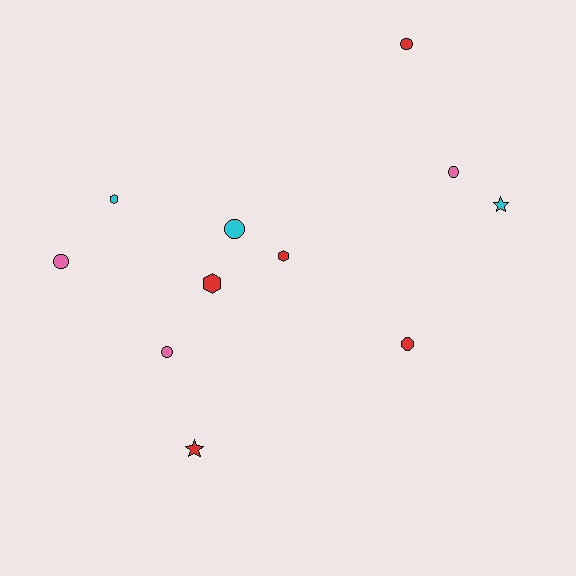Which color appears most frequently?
Red, with 5 objects.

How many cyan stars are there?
There is 1 cyan star.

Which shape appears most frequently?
Circle, with 6 objects.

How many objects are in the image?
There are 11 objects.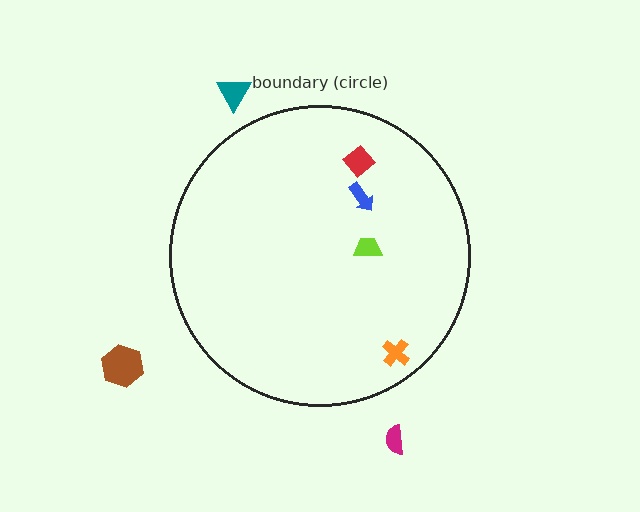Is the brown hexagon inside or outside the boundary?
Outside.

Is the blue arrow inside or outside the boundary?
Inside.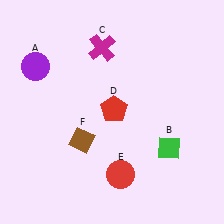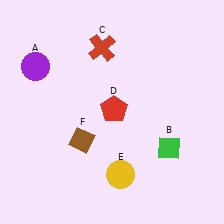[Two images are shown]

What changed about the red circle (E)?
In Image 1, E is red. In Image 2, it changed to yellow.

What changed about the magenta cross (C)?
In Image 1, C is magenta. In Image 2, it changed to red.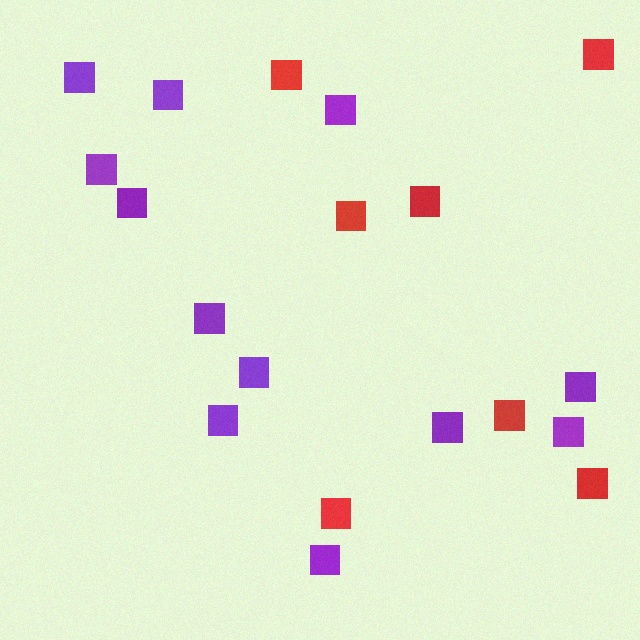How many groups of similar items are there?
There are 2 groups: one group of red squares (7) and one group of purple squares (12).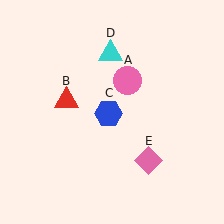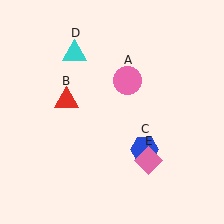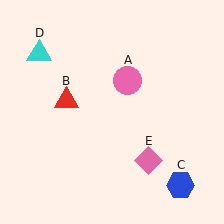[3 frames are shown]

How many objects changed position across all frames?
2 objects changed position: blue hexagon (object C), cyan triangle (object D).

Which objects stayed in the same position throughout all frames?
Pink circle (object A) and red triangle (object B) and pink diamond (object E) remained stationary.